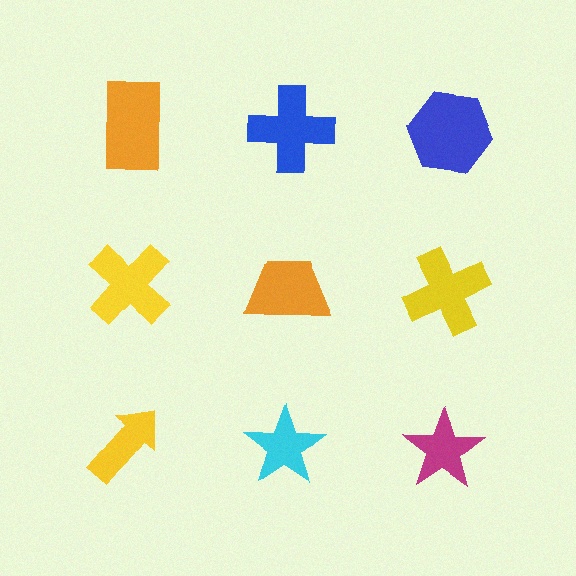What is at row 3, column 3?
A magenta star.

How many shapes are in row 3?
3 shapes.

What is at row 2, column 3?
A yellow cross.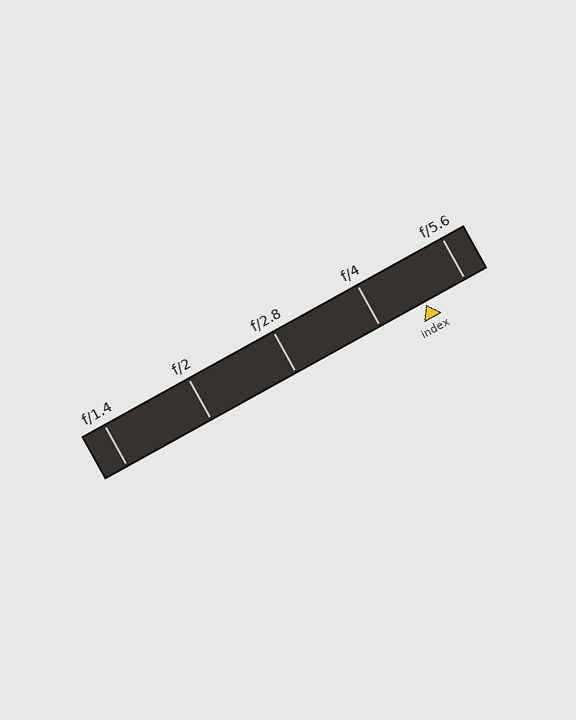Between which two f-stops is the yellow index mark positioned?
The index mark is between f/4 and f/5.6.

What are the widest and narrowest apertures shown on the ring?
The widest aperture shown is f/1.4 and the narrowest is f/5.6.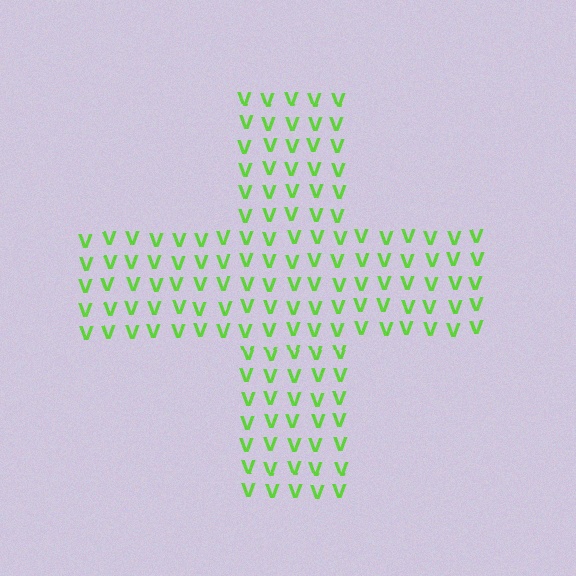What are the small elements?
The small elements are letter V's.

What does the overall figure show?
The overall figure shows a cross.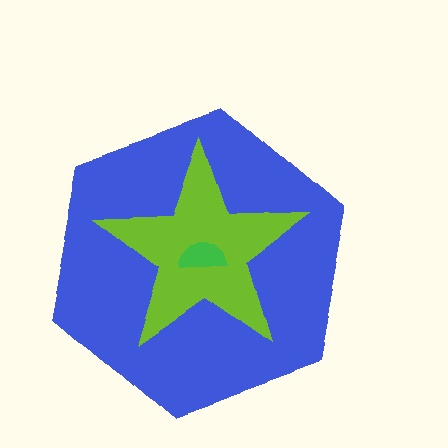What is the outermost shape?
The blue hexagon.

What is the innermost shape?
The green semicircle.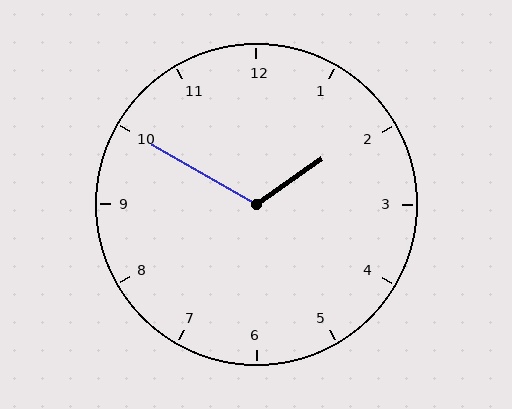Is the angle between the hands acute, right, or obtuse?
It is obtuse.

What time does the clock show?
1:50.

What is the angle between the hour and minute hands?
Approximately 115 degrees.